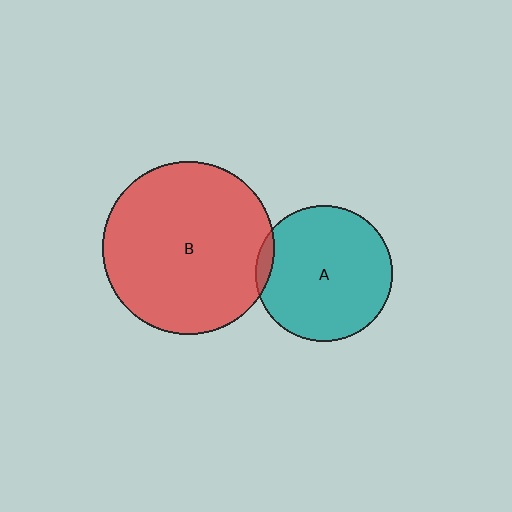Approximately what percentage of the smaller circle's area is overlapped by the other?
Approximately 5%.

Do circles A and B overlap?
Yes.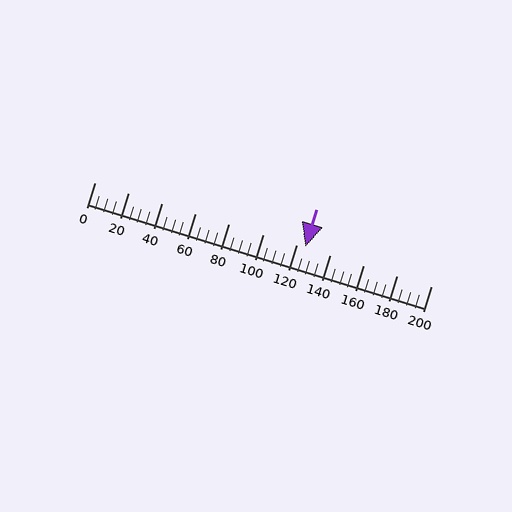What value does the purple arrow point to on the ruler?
The purple arrow points to approximately 125.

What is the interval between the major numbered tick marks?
The major tick marks are spaced 20 units apart.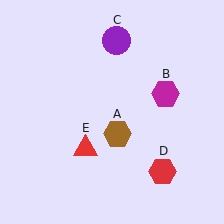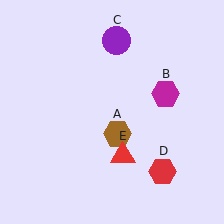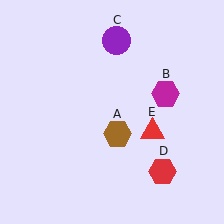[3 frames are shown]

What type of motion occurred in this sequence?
The red triangle (object E) rotated counterclockwise around the center of the scene.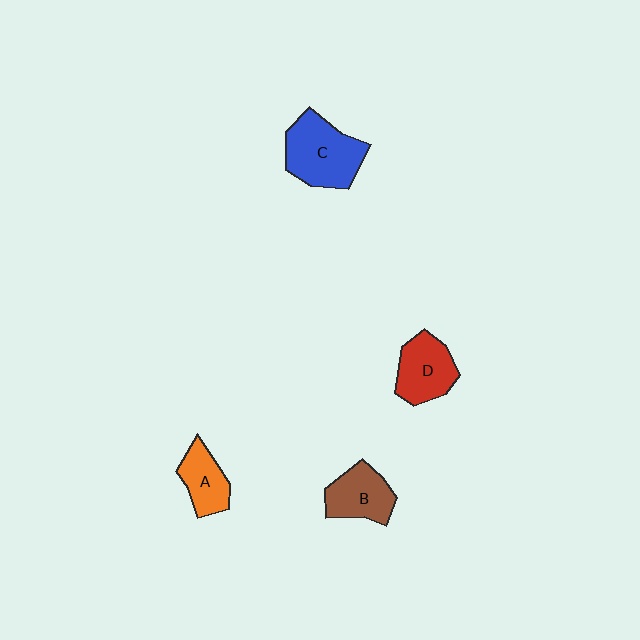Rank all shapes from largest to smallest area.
From largest to smallest: C (blue), D (red), B (brown), A (orange).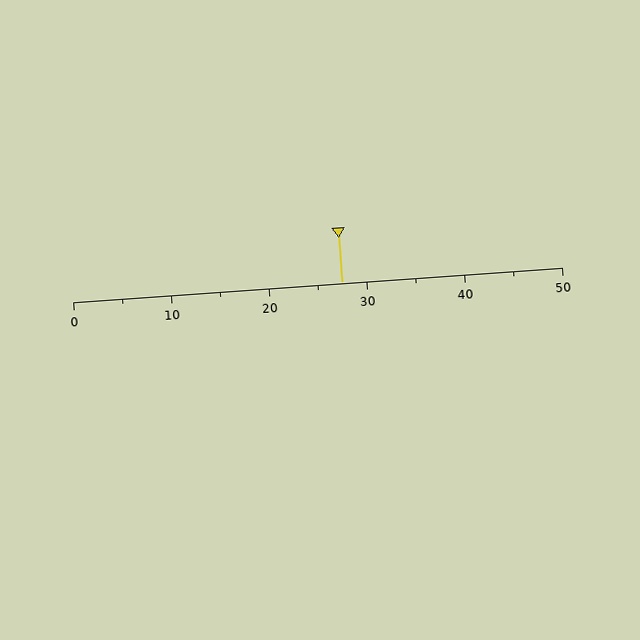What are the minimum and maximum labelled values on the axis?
The axis runs from 0 to 50.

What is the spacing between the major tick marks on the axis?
The major ticks are spaced 10 apart.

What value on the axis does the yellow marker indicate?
The marker indicates approximately 27.5.